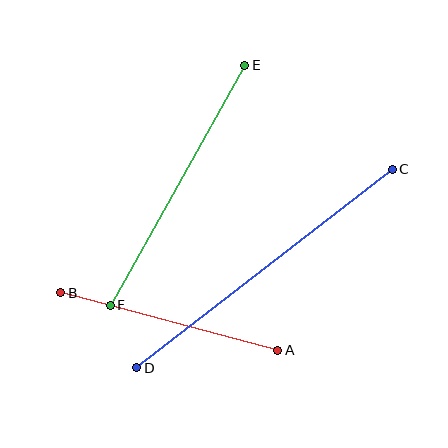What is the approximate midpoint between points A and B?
The midpoint is at approximately (169, 322) pixels.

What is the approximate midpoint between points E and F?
The midpoint is at approximately (177, 185) pixels.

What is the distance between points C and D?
The distance is approximately 324 pixels.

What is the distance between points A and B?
The distance is approximately 225 pixels.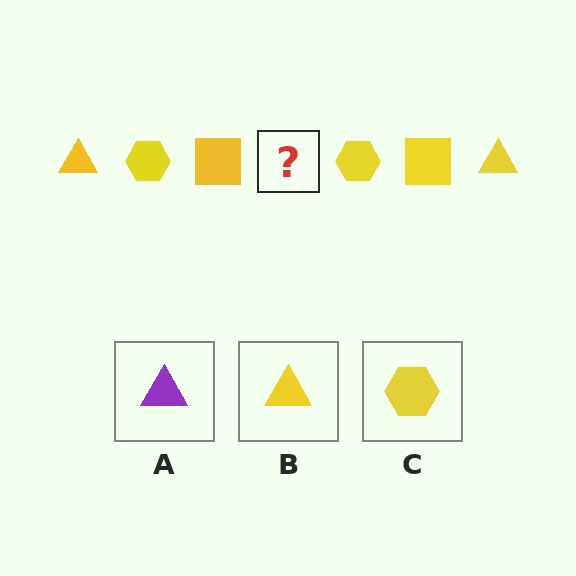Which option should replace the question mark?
Option B.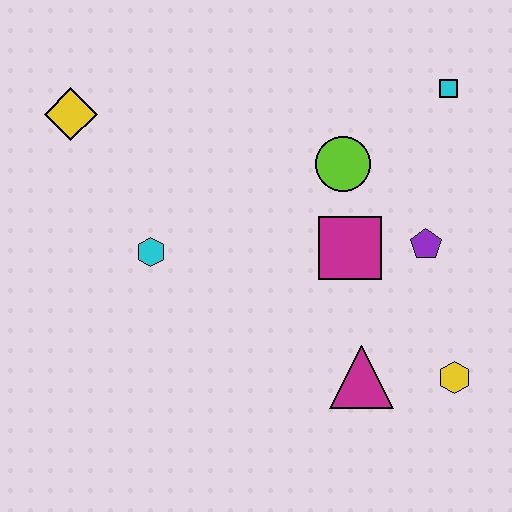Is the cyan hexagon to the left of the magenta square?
Yes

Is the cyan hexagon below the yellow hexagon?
No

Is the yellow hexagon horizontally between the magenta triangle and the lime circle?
No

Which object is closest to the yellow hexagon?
The magenta triangle is closest to the yellow hexagon.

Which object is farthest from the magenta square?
The yellow diamond is farthest from the magenta square.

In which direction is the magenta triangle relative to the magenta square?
The magenta triangle is below the magenta square.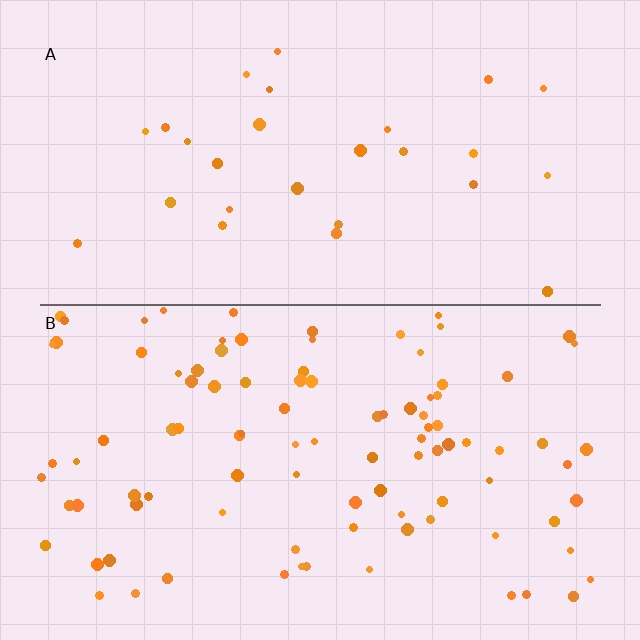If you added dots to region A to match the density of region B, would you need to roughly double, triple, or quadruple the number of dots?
Approximately triple.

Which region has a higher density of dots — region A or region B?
B (the bottom).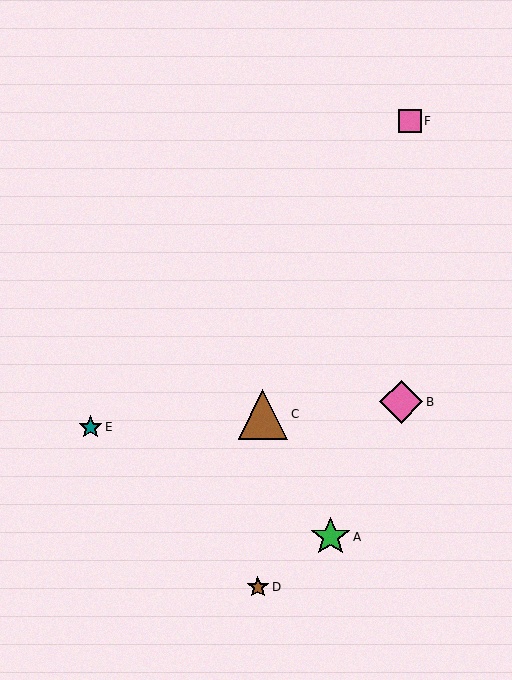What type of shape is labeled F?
Shape F is a pink square.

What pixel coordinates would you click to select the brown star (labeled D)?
Click at (258, 587) to select the brown star D.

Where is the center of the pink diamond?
The center of the pink diamond is at (401, 402).